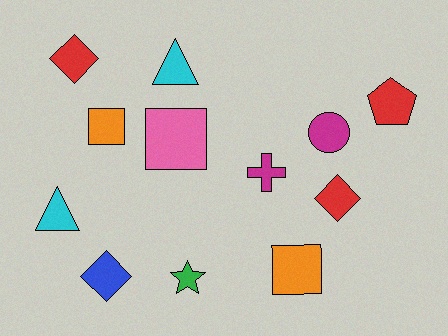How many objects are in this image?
There are 12 objects.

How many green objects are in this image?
There is 1 green object.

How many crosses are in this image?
There is 1 cross.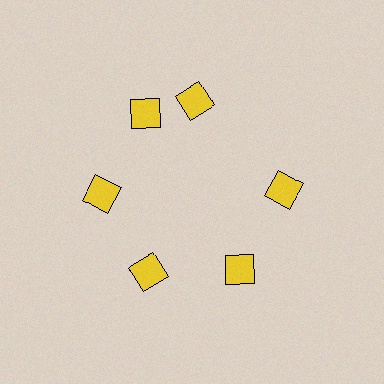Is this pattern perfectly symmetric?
No. The 6 yellow diamonds are arranged in a ring, but one element near the 1 o'clock position is rotated out of alignment along the ring, breaking the 6-fold rotational symmetry.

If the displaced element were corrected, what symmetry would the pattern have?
It would have 6-fold rotational symmetry — the pattern would map onto itself every 60 degrees.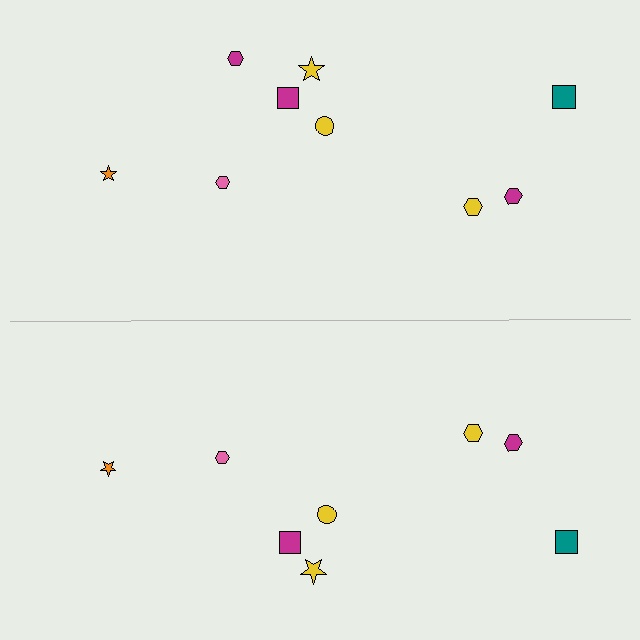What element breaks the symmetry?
A magenta hexagon is missing from the bottom side.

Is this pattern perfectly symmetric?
No, the pattern is not perfectly symmetric. A magenta hexagon is missing from the bottom side.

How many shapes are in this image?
There are 17 shapes in this image.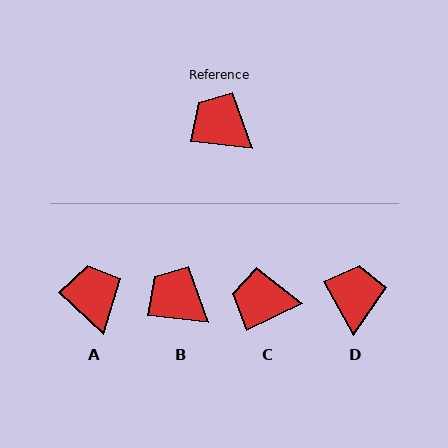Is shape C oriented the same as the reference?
No, it is off by about 32 degrees.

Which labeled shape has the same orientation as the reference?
B.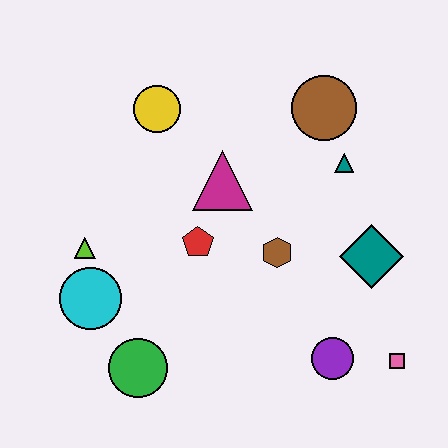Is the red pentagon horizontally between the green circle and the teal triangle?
Yes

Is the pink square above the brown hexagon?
No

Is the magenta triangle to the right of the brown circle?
No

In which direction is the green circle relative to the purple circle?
The green circle is to the left of the purple circle.